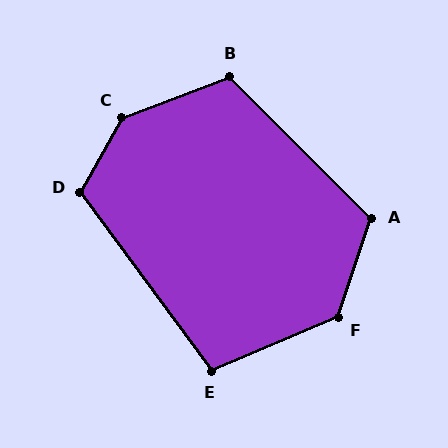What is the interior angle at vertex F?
Approximately 132 degrees (obtuse).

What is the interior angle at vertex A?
Approximately 116 degrees (obtuse).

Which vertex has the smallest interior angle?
E, at approximately 103 degrees.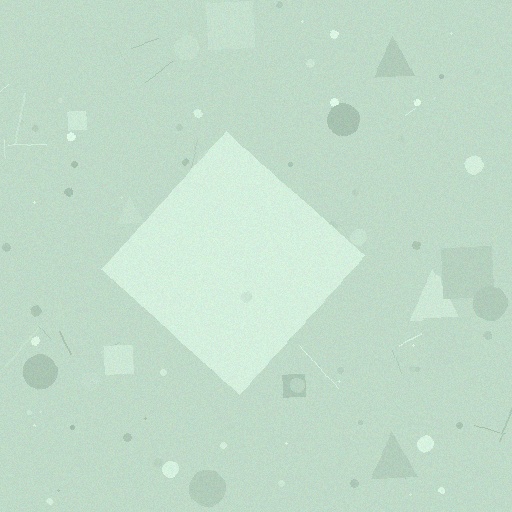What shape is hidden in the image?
A diamond is hidden in the image.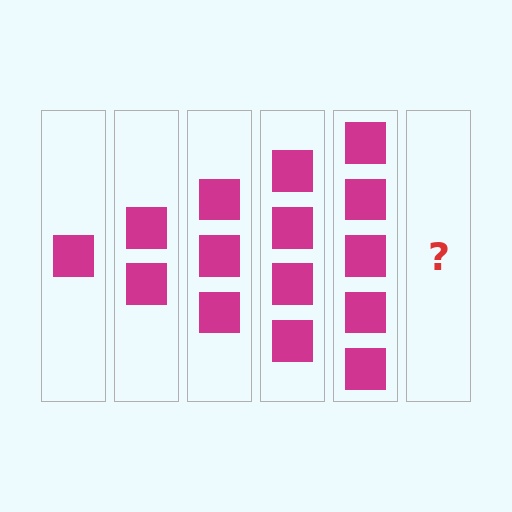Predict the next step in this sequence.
The next step is 6 squares.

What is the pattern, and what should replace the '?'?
The pattern is that each step adds one more square. The '?' should be 6 squares.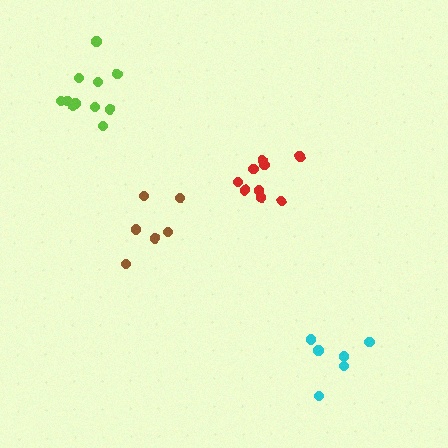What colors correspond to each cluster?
The clusters are colored: brown, red, cyan, lime.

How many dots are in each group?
Group 1: 6 dots, Group 2: 9 dots, Group 3: 6 dots, Group 4: 11 dots (32 total).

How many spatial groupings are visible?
There are 4 spatial groupings.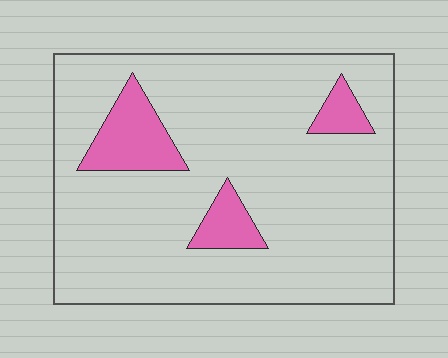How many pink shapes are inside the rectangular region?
3.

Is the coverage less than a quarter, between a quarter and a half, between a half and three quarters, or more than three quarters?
Less than a quarter.